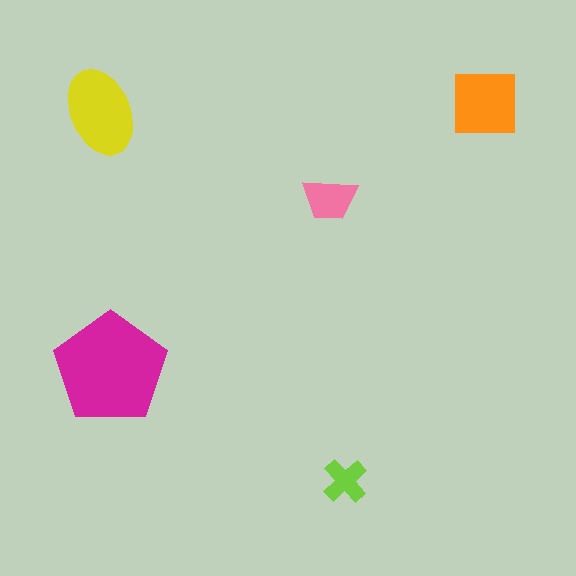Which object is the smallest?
The lime cross.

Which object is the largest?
The magenta pentagon.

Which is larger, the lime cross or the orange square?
The orange square.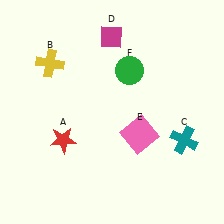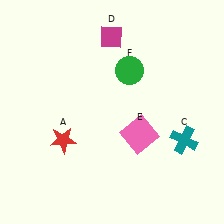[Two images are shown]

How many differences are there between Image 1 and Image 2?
There is 1 difference between the two images.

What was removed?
The yellow cross (B) was removed in Image 2.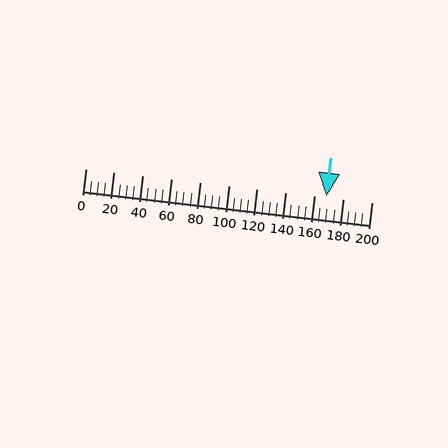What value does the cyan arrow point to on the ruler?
The cyan arrow points to approximately 168.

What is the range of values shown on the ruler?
The ruler shows values from 0 to 200.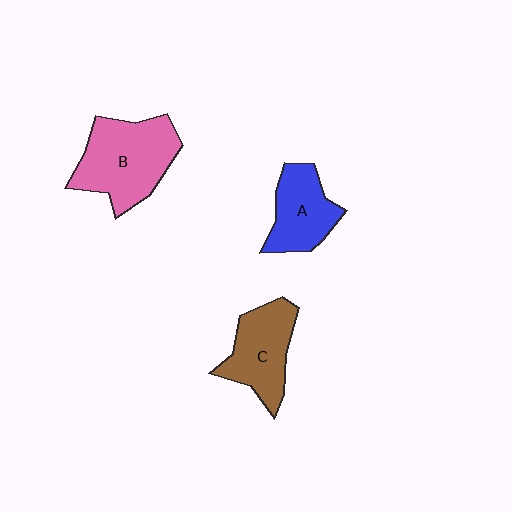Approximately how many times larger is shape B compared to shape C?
Approximately 1.3 times.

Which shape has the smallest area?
Shape A (blue).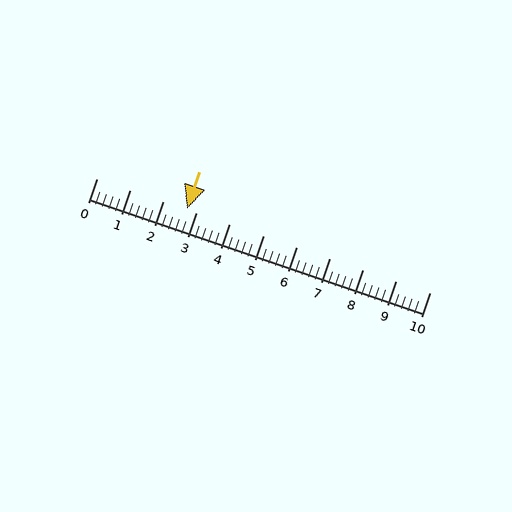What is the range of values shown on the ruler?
The ruler shows values from 0 to 10.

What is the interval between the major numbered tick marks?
The major tick marks are spaced 1 units apart.